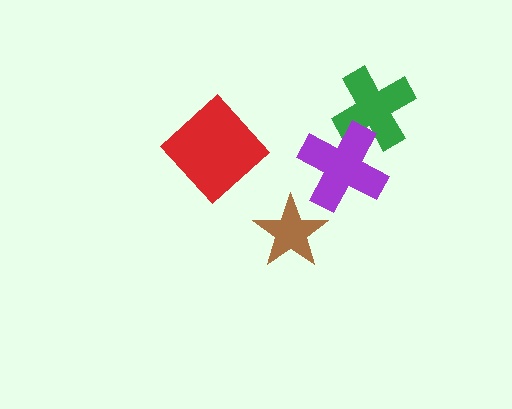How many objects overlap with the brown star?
0 objects overlap with the brown star.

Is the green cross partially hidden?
Yes, it is partially covered by another shape.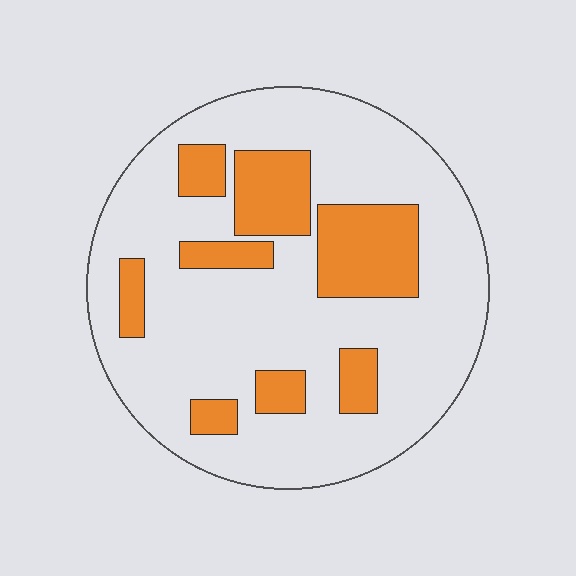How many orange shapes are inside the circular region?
8.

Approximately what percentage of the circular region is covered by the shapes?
Approximately 25%.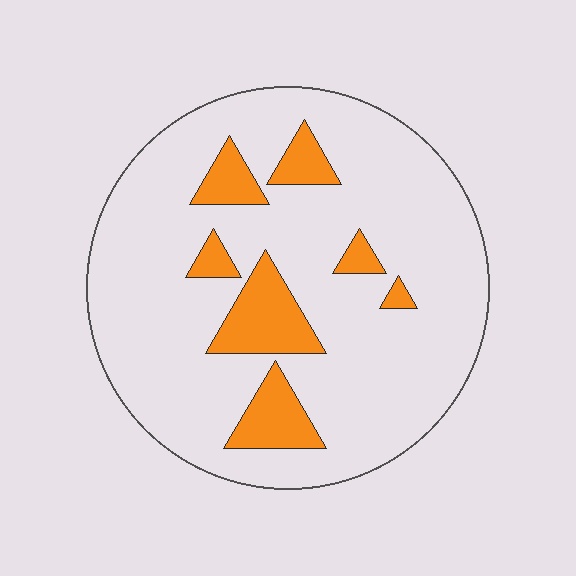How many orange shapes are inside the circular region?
7.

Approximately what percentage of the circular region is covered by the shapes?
Approximately 15%.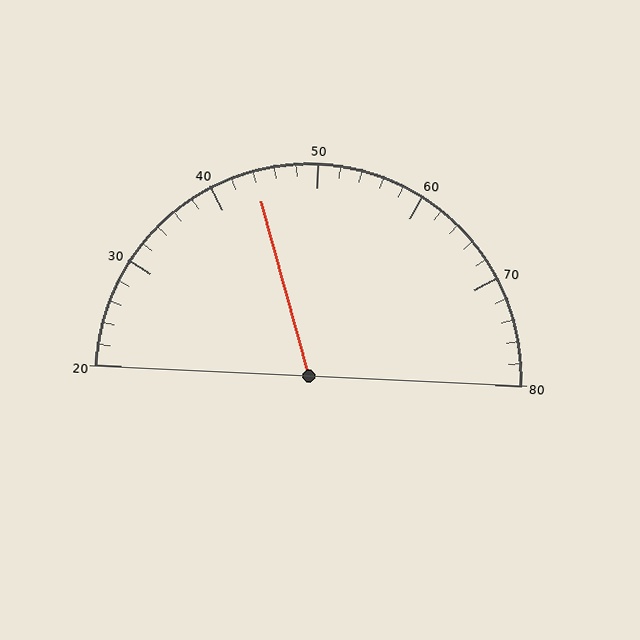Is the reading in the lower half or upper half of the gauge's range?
The reading is in the lower half of the range (20 to 80).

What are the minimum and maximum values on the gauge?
The gauge ranges from 20 to 80.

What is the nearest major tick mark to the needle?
The nearest major tick mark is 40.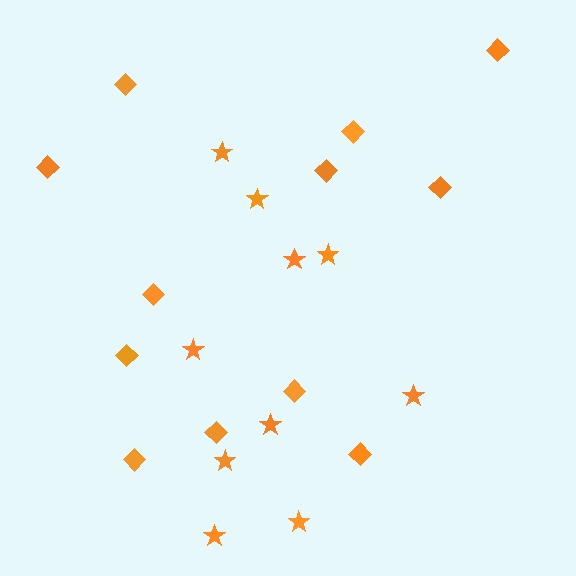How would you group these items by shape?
There are 2 groups: one group of stars (10) and one group of diamonds (12).